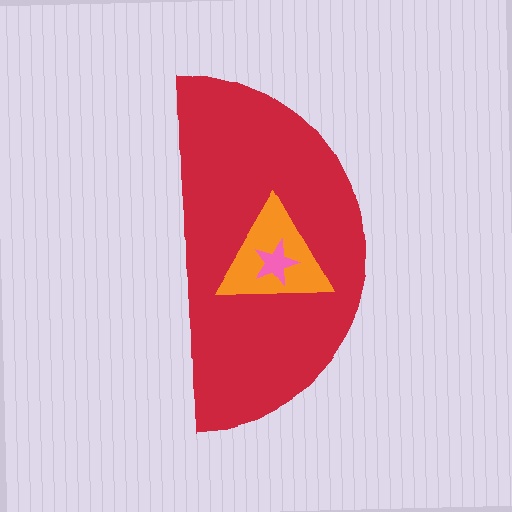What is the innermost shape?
The pink star.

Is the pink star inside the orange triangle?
Yes.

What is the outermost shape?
The red semicircle.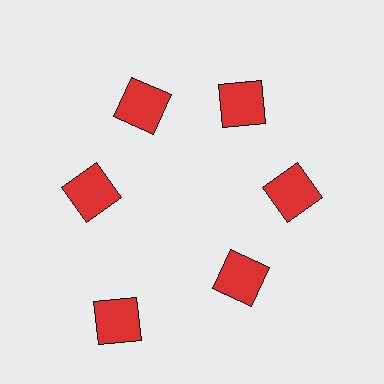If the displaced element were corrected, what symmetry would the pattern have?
It would have 6-fold rotational symmetry — the pattern would map onto itself every 60 degrees.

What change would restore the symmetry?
The symmetry would be restored by moving it inward, back onto the ring so that all 6 squares sit at equal angles and equal distance from the center.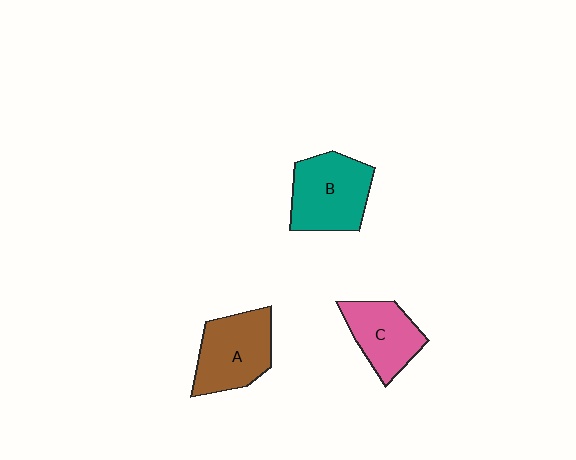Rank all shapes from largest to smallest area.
From largest to smallest: B (teal), A (brown), C (pink).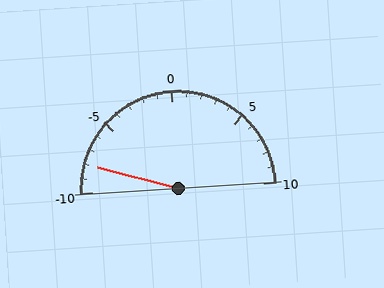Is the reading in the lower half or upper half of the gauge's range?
The reading is in the lower half of the range (-10 to 10).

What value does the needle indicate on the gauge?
The needle indicates approximately -8.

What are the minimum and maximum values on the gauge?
The gauge ranges from -10 to 10.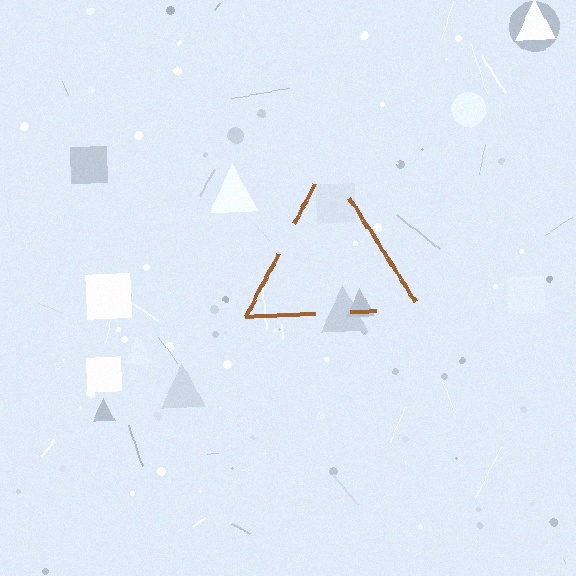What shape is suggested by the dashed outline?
The dashed outline suggests a triangle.